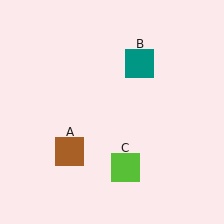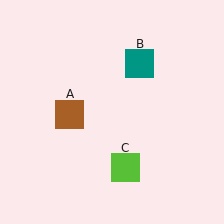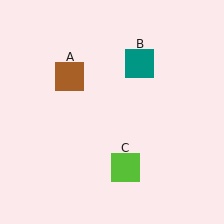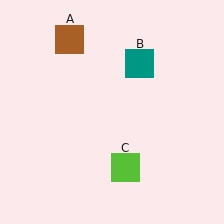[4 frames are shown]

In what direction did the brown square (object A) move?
The brown square (object A) moved up.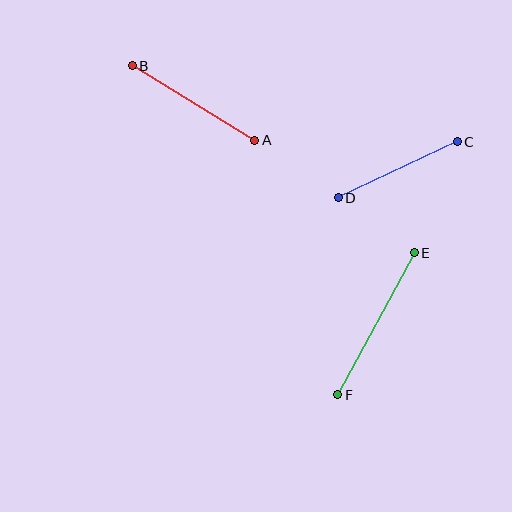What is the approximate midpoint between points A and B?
The midpoint is at approximately (193, 103) pixels.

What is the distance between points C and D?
The distance is approximately 132 pixels.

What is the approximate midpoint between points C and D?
The midpoint is at approximately (398, 170) pixels.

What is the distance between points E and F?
The distance is approximately 161 pixels.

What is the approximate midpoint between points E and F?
The midpoint is at approximately (376, 324) pixels.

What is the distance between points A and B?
The distance is approximately 144 pixels.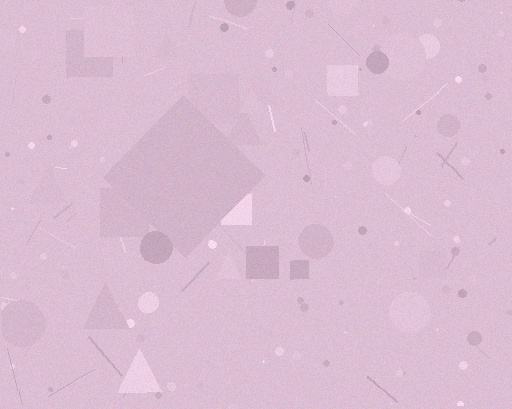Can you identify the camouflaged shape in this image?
The camouflaged shape is a diamond.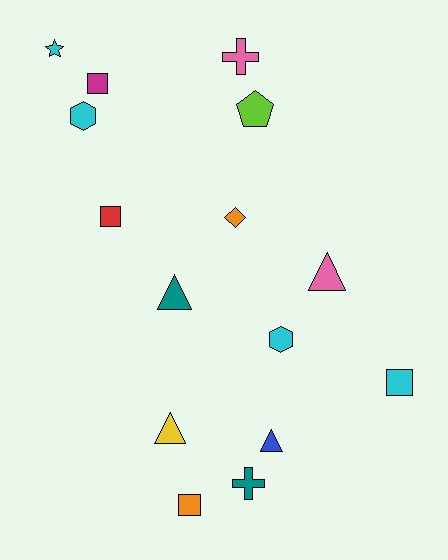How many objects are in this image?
There are 15 objects.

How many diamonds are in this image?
There is 1 diamond.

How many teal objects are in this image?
There are 2 teal objects.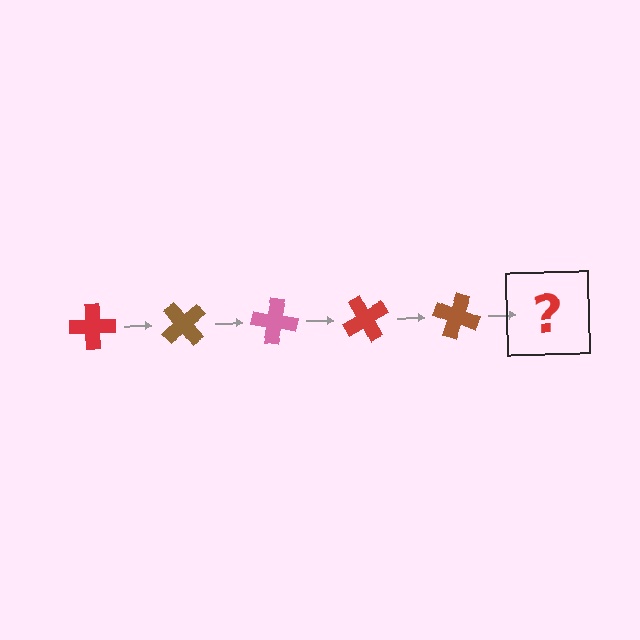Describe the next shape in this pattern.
It should be a pink cross, rotated 250 degrees from the start.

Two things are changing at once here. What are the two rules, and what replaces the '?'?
The two rules are that it rotates 50 degrees each step and the color cycles through red, brown, and pink. The '?' should be a pink cross, rotated 250 degrees from the start.